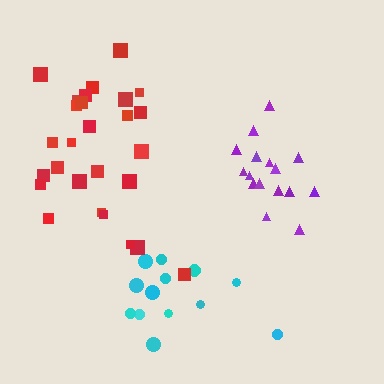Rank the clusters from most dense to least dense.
purple, cyan, red.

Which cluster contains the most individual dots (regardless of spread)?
Red (27).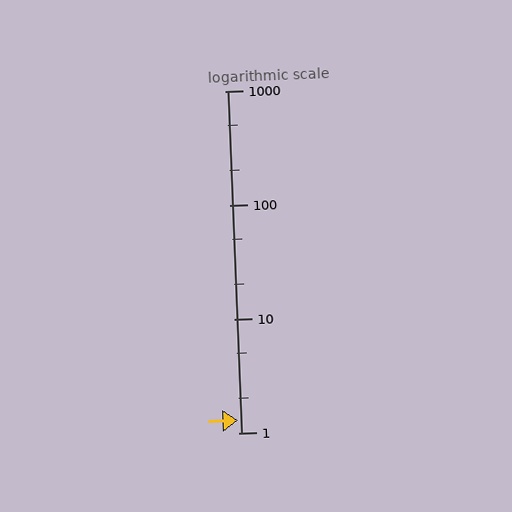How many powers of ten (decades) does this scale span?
The scale spans 3 decades, from 1 to 1000.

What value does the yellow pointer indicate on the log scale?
The pointer indicates approximately 1.3.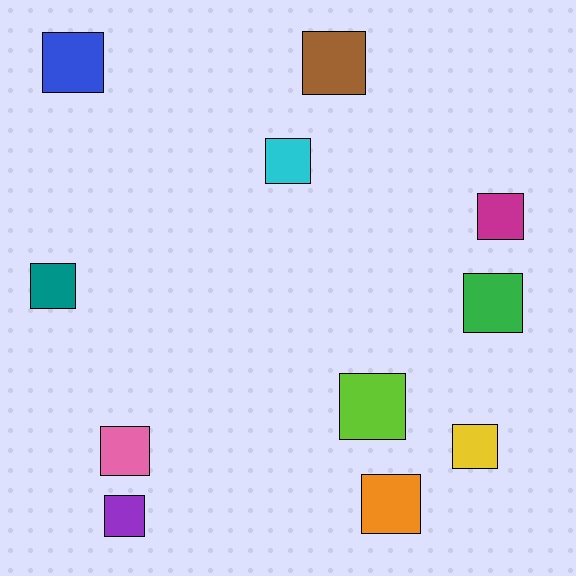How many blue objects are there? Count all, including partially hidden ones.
There is 1 blue object.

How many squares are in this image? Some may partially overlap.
There are 11 squares.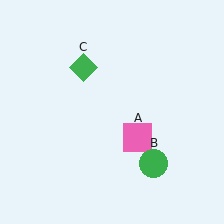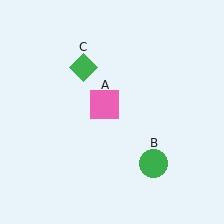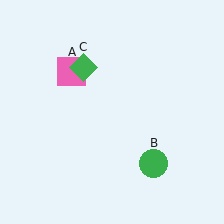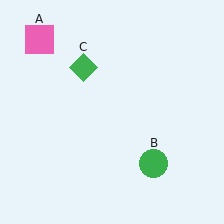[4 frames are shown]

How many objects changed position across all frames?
1 object changed position: pink square (object A).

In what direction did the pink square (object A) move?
The pink square (object A) moved up and to the left.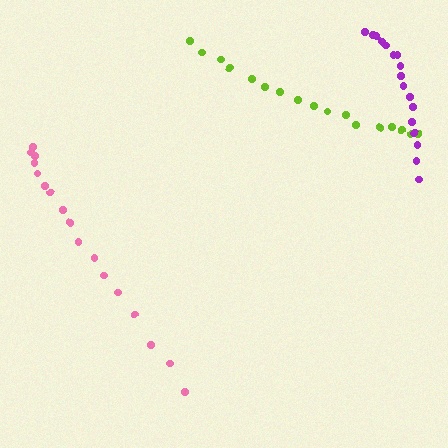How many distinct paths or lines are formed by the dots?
There are 3 distinct paths.